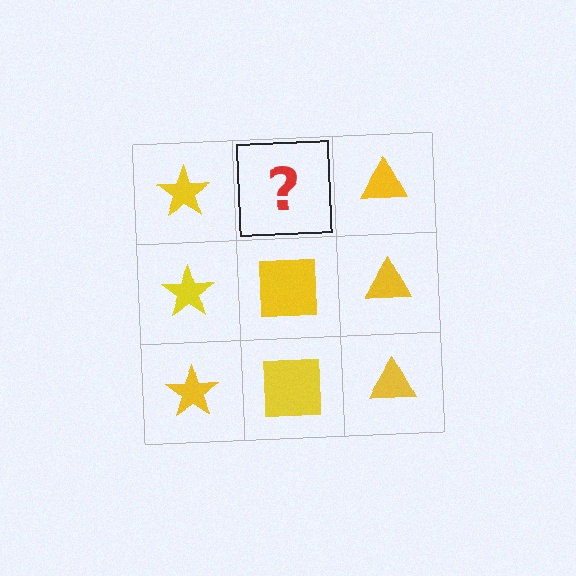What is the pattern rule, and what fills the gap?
The rule is that each column has a consistent shape. The gap should be filled with a yellow square.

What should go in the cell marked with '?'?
The missing cell should contain a yellow square.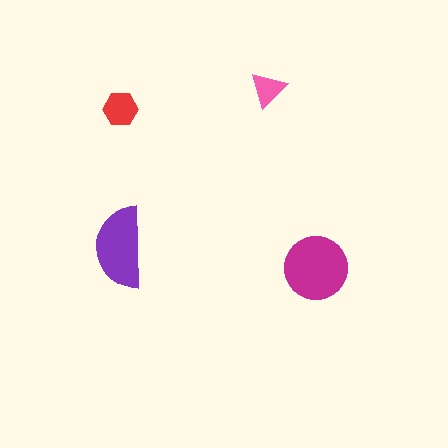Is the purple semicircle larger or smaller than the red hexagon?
Larger.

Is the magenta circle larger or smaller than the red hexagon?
Larger.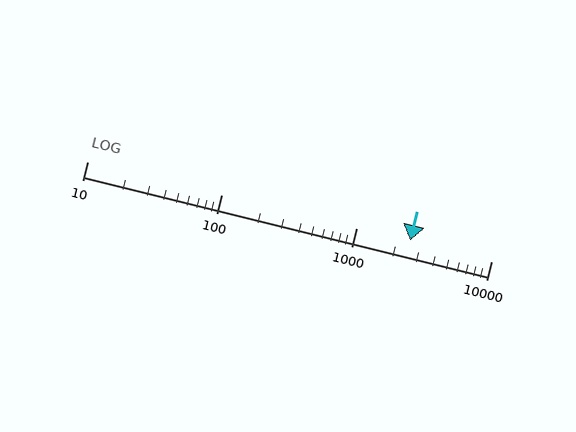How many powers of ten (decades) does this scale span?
The scale spans 3 decades, from 10 to 10000.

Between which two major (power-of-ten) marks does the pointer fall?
The pointer is between 1000 and 10000.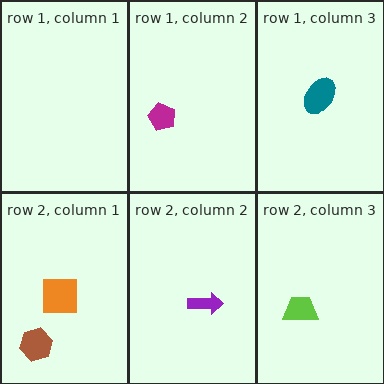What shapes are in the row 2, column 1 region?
The brown hexagon, the orange square.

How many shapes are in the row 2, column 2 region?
1.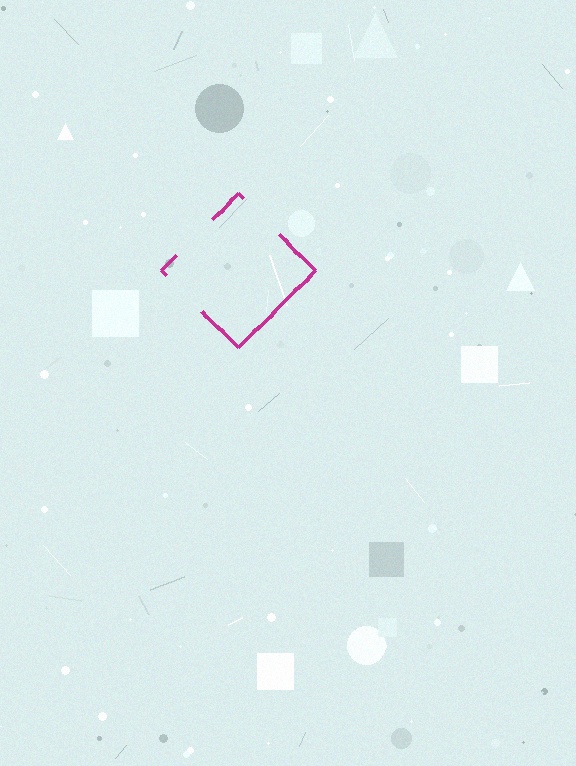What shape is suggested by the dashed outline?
The dashed outline suggests a diamond.